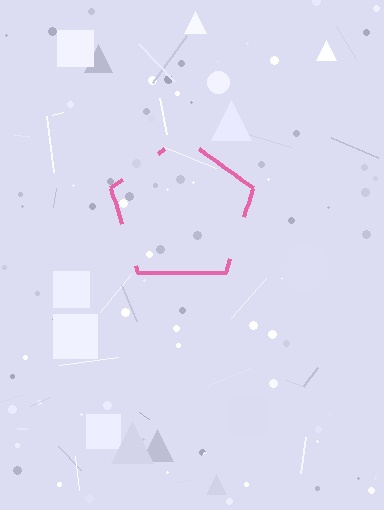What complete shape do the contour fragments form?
The contour fragments form a pentagon.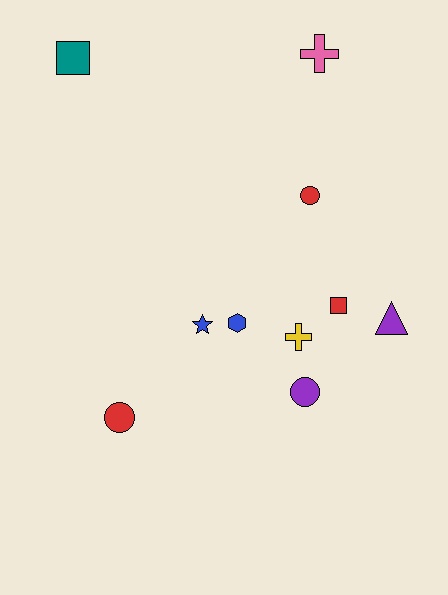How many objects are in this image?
There are 10 objects.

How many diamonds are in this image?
There are no diamonds.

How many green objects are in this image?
There are no green objects.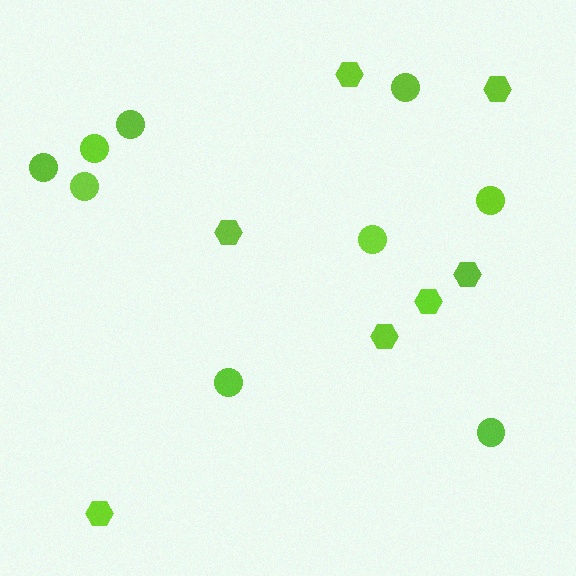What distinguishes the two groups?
There are 2 groups: one group of circles (9) and one group of hexagons (7).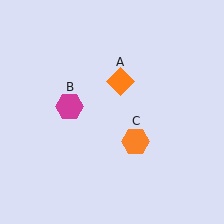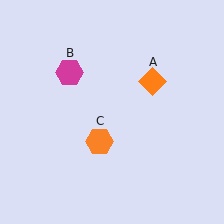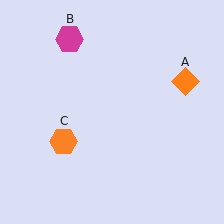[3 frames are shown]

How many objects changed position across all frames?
3 objects changed position: orange diamond (object A), magenta hexagon (object B), orange hexagon (object C).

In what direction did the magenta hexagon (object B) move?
The magenta hexagon (object B) moved up.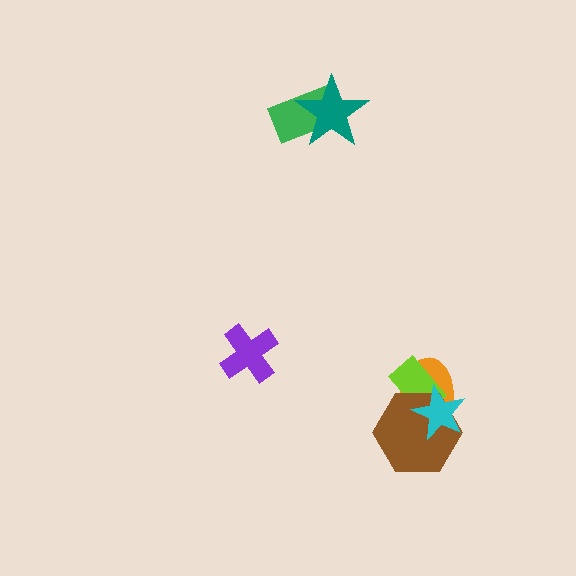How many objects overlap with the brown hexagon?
3 objects overlap with the brown hexagon.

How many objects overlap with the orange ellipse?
3 objects overlap with the orange ellipse.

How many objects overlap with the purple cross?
0 objects overlap with the purple cross.